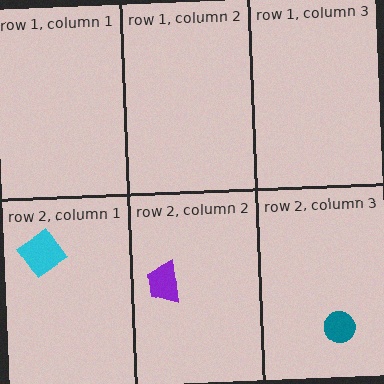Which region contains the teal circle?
The row 2, column 3 region.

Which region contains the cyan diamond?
The row 2, column 1 region.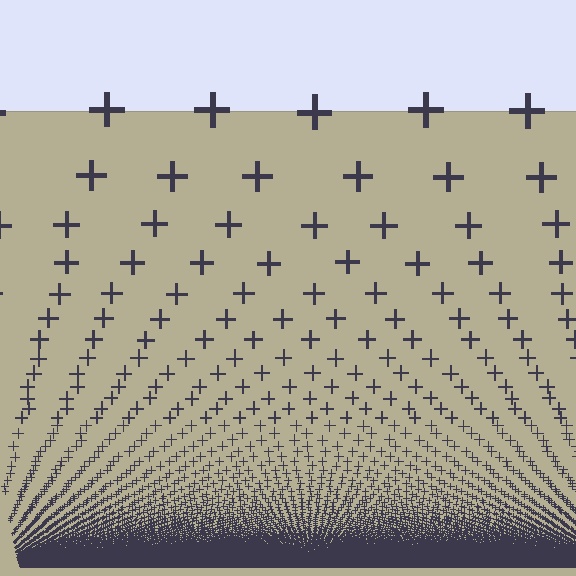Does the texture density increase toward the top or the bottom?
Density increases toward the bottom.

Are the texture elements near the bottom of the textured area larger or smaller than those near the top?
Smaller. The gradient is inverted — elements near the bottom are smaller and denser.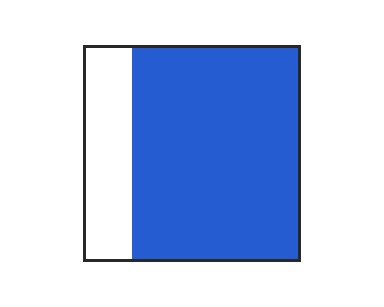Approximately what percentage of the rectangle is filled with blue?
Approximately 80%.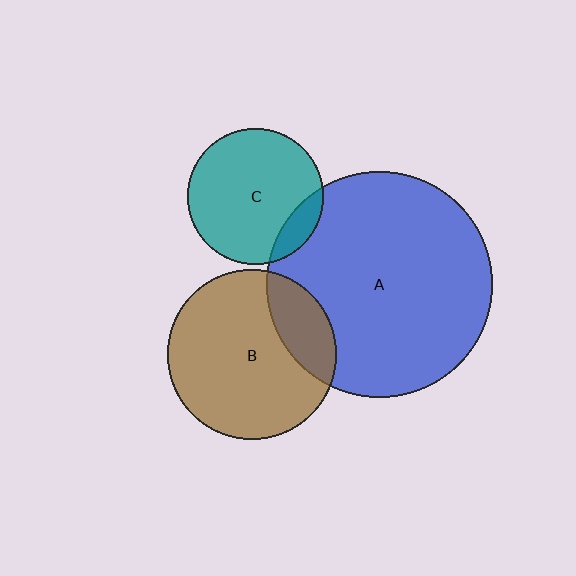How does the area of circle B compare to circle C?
Approximately 1.5 times.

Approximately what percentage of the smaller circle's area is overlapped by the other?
Approximately 15%.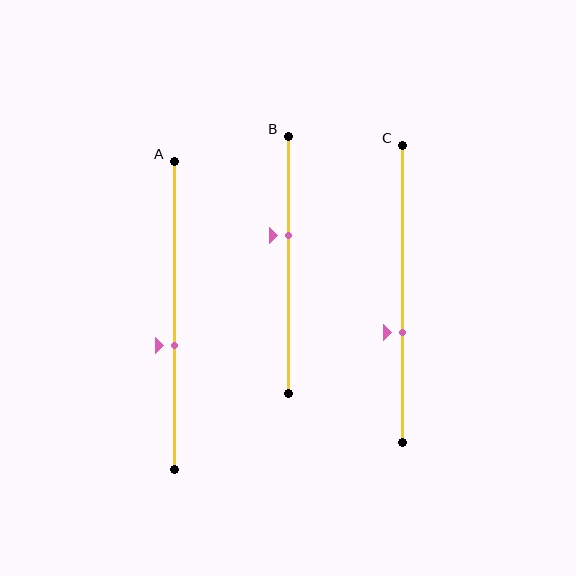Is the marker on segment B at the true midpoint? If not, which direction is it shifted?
No, the marker on segment B is shifted upward by about 12% of the segment length.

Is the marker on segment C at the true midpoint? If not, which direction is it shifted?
No, the marker on segment C is shifted downward by about 13% of the segment length.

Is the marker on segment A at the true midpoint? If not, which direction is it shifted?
No, the marker on segment A is shifted downward by about 10% of the segment length.